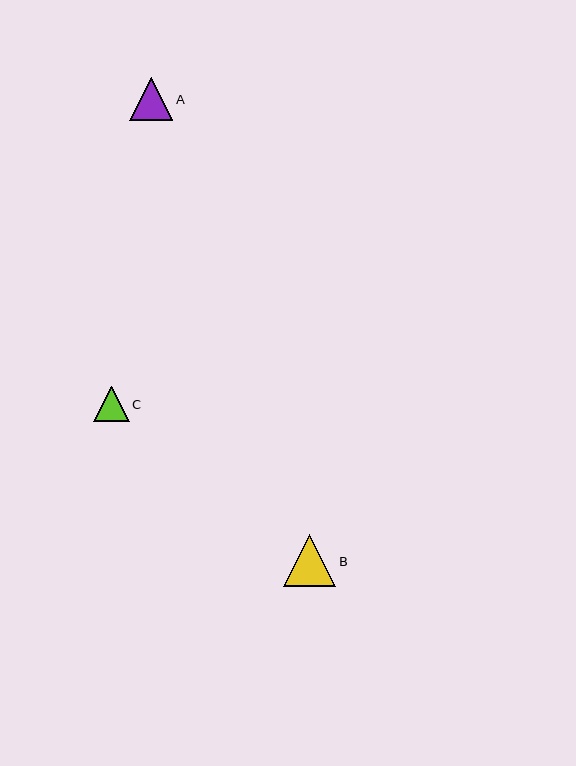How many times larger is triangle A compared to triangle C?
Triangle A is approximately 1.2 times the size of triangle C.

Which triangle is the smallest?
Triangle C is the smallest with a size of approximately 36 pixels.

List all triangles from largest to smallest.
From largest to smallest: B, A, C.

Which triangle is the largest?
Triangle B is the largest with a size of approximately 52 pixels.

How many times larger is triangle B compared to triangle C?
Triangle B is approximately 1.5 times the size of triangle C.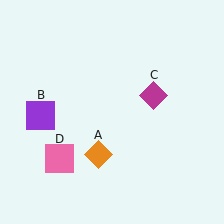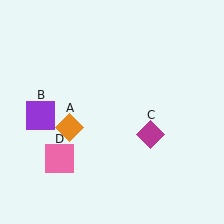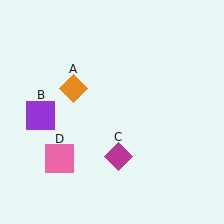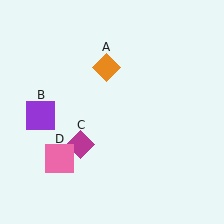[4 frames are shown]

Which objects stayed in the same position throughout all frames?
Purple square (object B) and pink square (object D) remained stationary.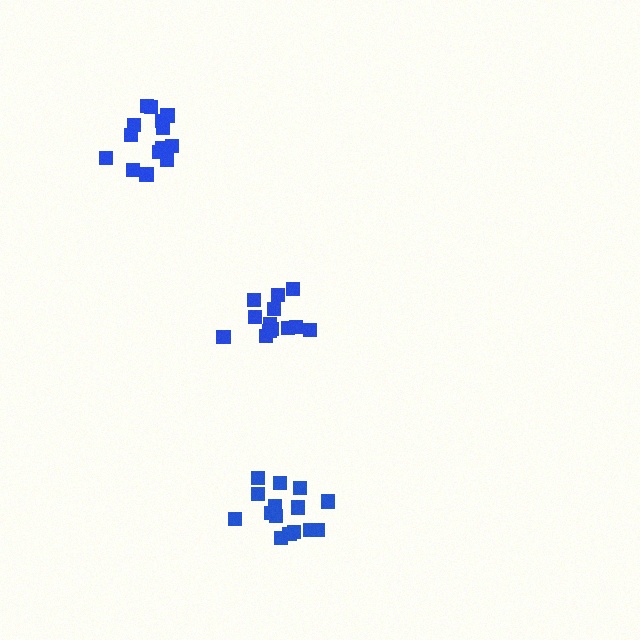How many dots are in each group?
Group 1: 13 dots, Group 2: 15 dots, Group 3: 15 dots (43 total).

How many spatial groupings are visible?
There are 3 spatial groupings.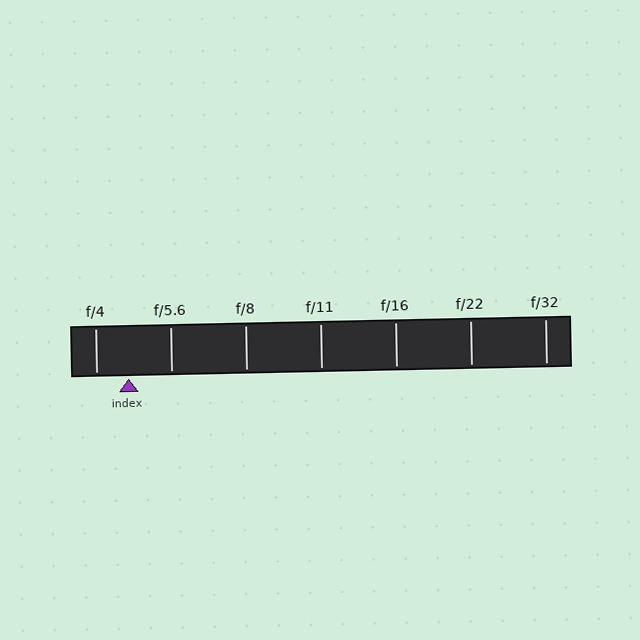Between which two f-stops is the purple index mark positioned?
The index mark is between f/4 and f/5.6.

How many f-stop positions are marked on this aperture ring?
There are 7 f-stop positions marked.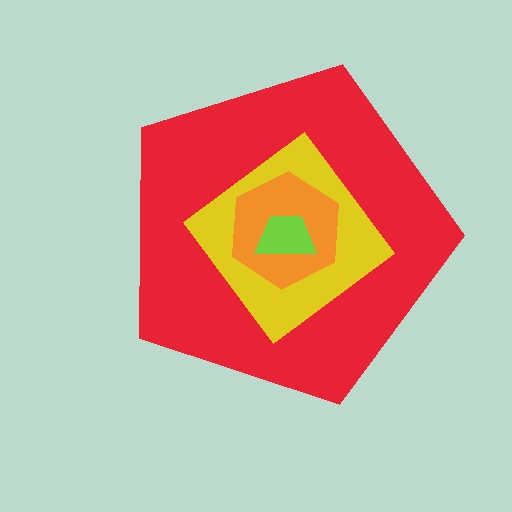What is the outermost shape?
The red pentagon.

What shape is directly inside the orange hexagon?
The lime trapezoid.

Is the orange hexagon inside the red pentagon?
Yes.